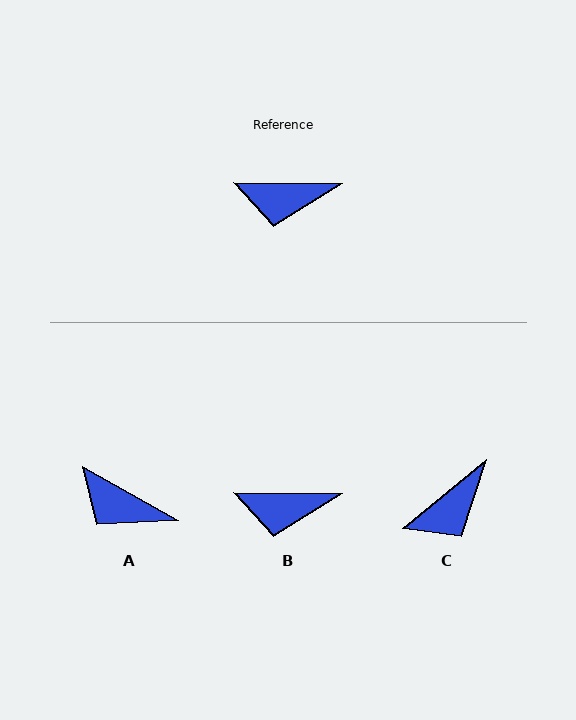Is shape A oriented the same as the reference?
No, it is off by about 29 degrees.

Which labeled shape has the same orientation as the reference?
B.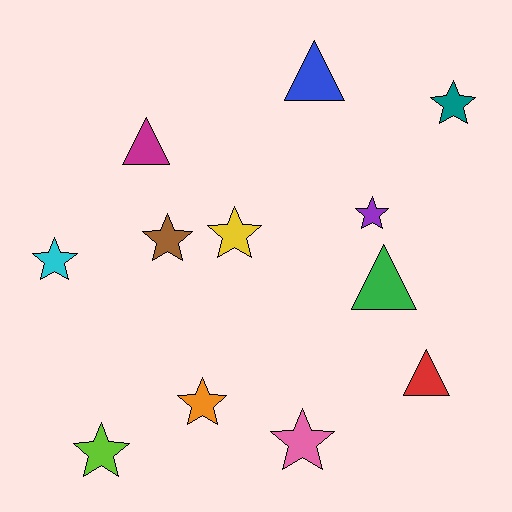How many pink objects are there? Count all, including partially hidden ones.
There is 1 pink object.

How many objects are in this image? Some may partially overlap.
There are 12 objects.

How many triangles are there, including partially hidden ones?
There are 4 triangles.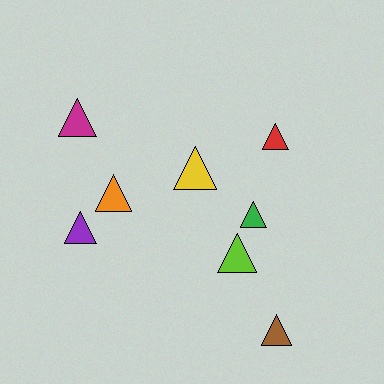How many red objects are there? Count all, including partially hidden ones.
There is 1 red object.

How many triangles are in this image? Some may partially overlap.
There are 8 triangles.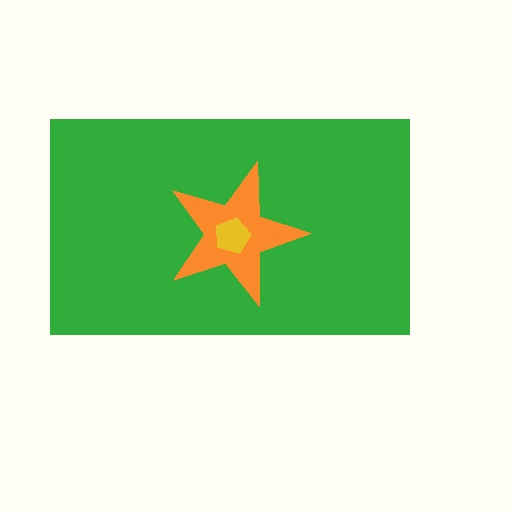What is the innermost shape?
The yellow pentagon.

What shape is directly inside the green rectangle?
The orange star.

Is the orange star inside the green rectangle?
Yes.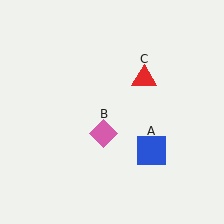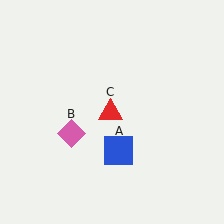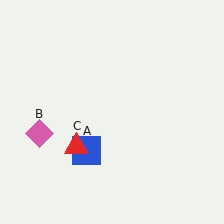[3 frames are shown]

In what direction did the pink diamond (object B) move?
The pink diamond (object B) moved left.